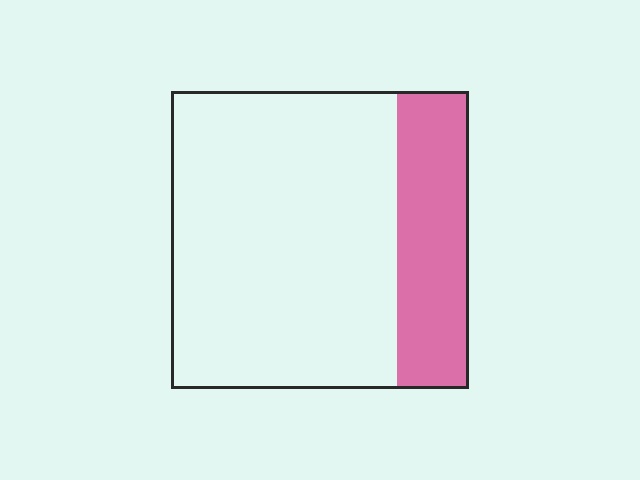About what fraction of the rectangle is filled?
About one quarter (1/4).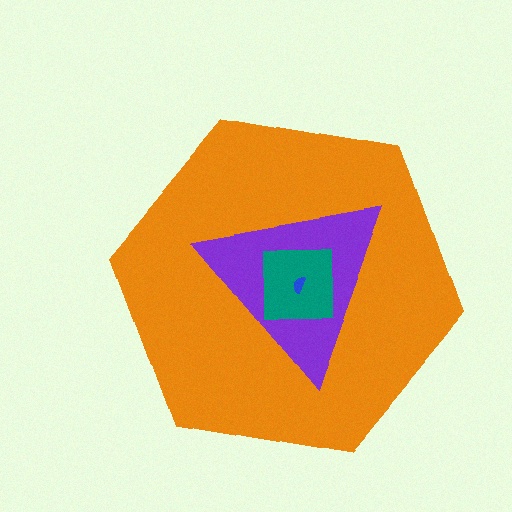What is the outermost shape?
The orange hexagon.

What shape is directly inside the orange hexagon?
The purple triangle.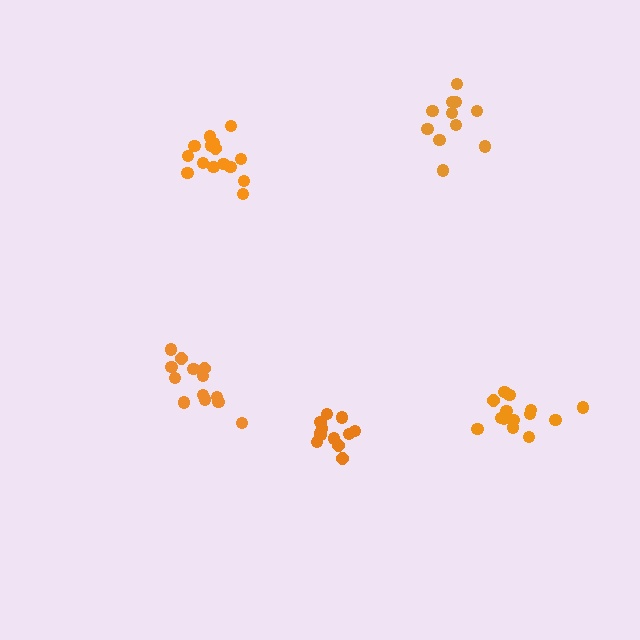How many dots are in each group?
Group 1: 12 dots, Group 2: 15 dots, Group 3: 13 dots, Group 4: 11 dots, Group 5: 14 dots (65 total).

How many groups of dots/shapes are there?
There are 5 groups.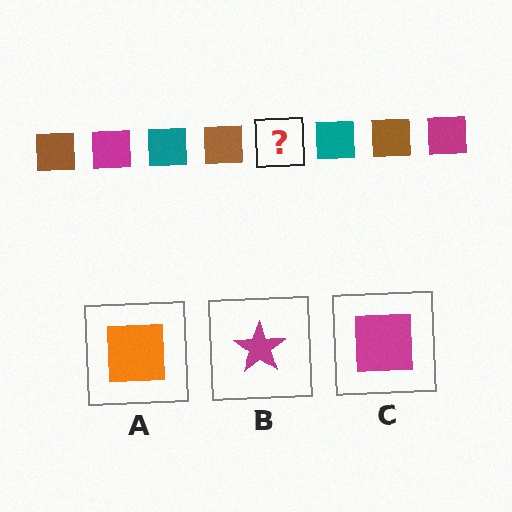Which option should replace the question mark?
Option C.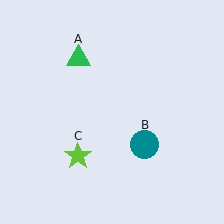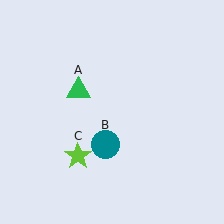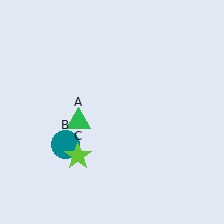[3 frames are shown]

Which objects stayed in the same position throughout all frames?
Lime star (object C) remained stationary.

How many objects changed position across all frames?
2 objects changed position: green triangle (object A), teal circle (object B).